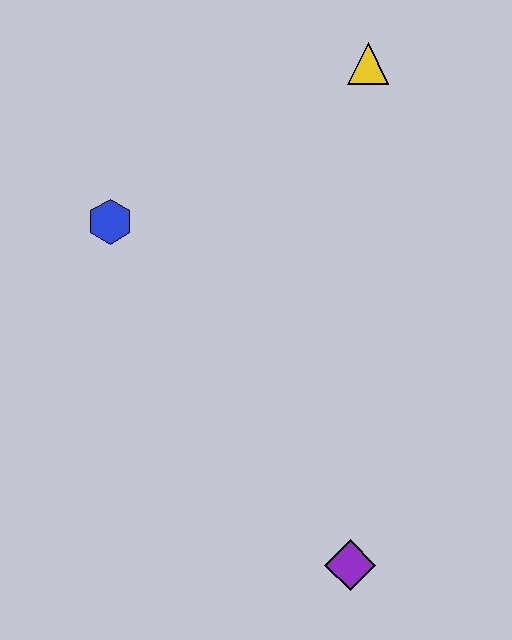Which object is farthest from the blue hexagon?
The purple diamond is farthest from the blue hexagon.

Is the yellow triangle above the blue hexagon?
Yes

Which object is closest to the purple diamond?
The blue hexagon is closest to the purple diamond.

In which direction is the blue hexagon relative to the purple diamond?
The blue hexagon is above the purple diamond.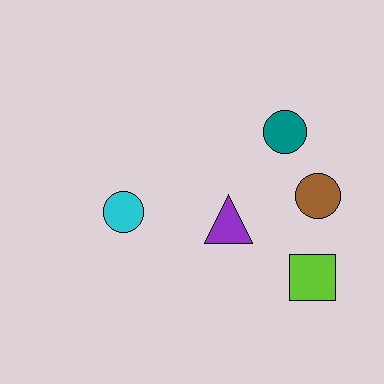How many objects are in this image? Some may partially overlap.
There are 5 objects.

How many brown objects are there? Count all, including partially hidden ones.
There is 1 brown object.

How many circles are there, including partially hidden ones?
There are 3 circles.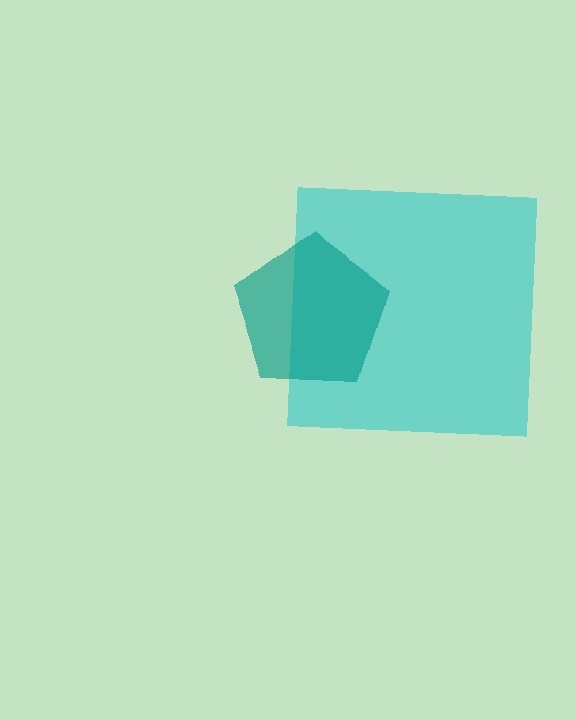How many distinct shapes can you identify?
There are 2 distinct shapes: a cyan square, a teal pentagon.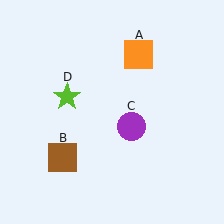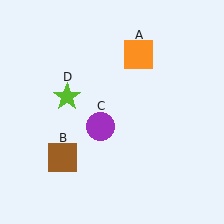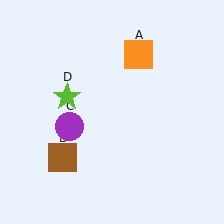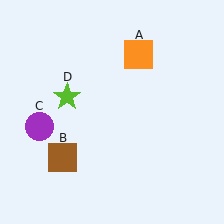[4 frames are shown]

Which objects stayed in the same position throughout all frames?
Orange square (object A) and brown square (object B) and lime star (object D) remained stationary.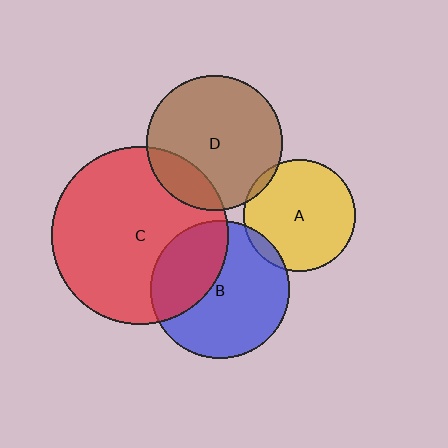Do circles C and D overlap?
Yes.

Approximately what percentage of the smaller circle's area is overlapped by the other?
Approximately 20%.